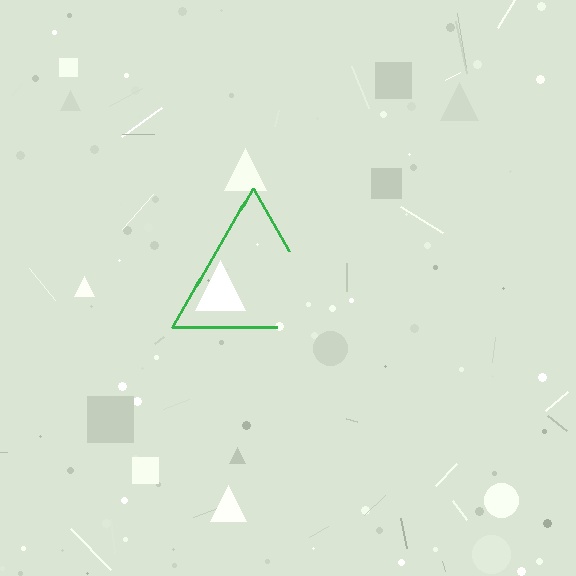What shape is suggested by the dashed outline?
The dashed outline suggests a triangle.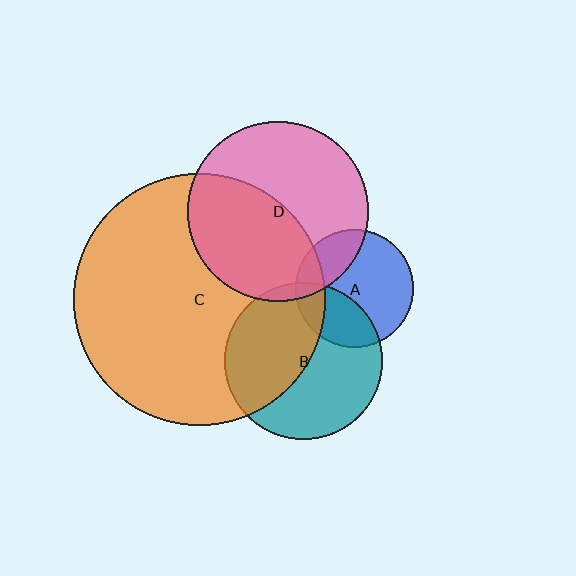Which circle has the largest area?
Circle C (orange).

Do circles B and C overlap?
Yes.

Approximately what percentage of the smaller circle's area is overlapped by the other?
Approximately 45%.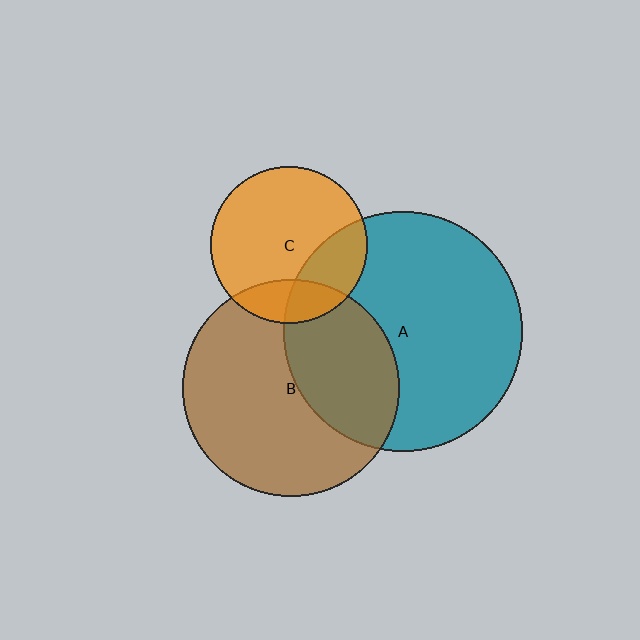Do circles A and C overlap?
Yes.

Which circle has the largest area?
Circle A (teal).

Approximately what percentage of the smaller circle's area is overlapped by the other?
Approximately 25%.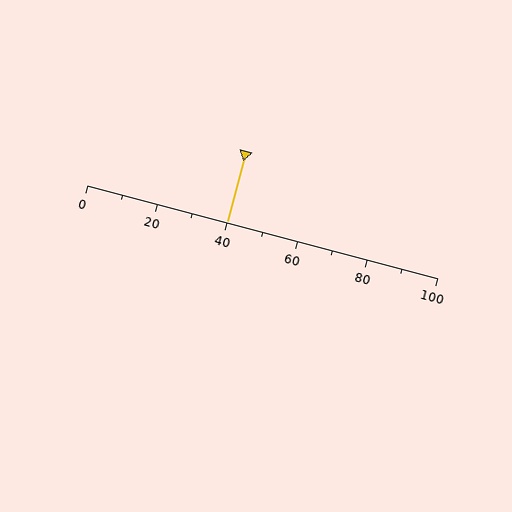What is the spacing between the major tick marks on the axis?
The major ticks are spaced 20 apart.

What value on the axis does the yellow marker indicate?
The marker indicates approximately 40.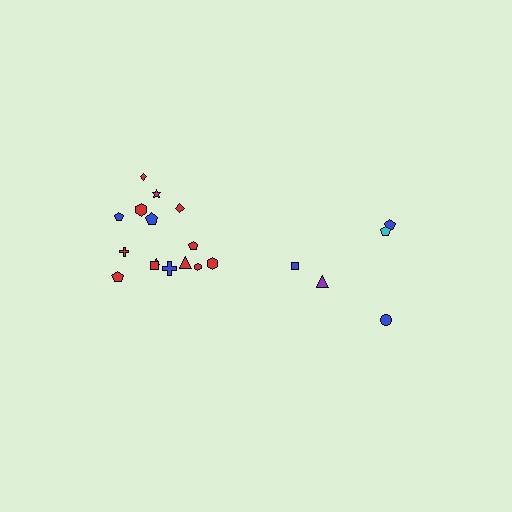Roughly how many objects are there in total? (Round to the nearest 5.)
Roughly 20 objects in total.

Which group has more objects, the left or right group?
The left group.